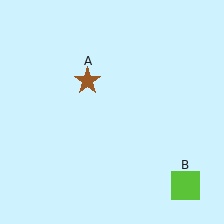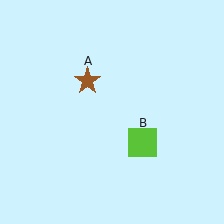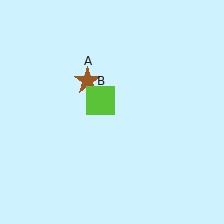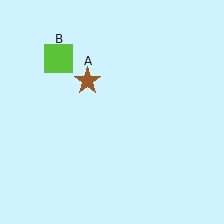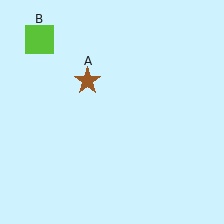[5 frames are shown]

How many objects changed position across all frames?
1 object changed position: lime square (object B).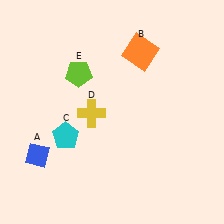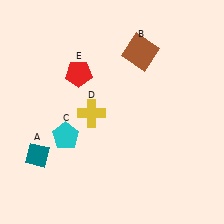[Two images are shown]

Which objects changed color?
A changed from blue to teal. B changed from orange to brown. E changed from lime to red.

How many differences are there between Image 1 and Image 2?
There are 3 differences between the two images.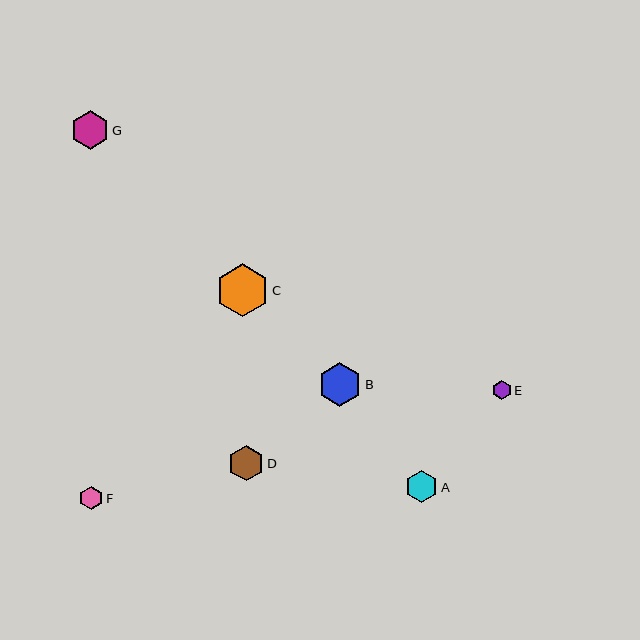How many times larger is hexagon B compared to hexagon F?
Hexagon B is approximately 1.8 times the size of hexagon F.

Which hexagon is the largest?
Hexagon C is the largest with a size of approximately 53 pixels.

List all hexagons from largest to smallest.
From largest to smallest: C, B, G, D, A, F, E.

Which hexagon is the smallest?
Hexagon E is the smallest with a size of approximately 19 pixels.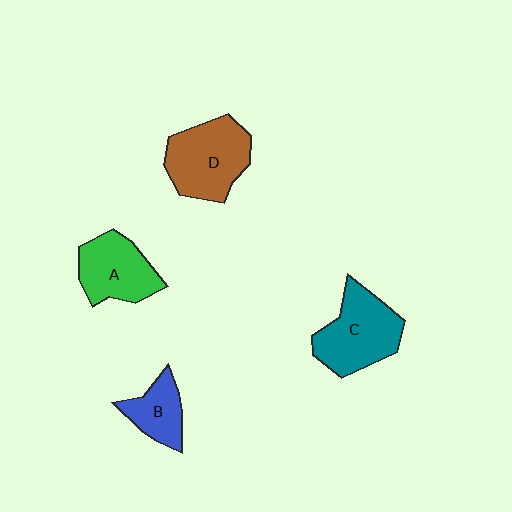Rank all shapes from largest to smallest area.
From largest to smallest: D (brown), C (teal), A (green), B (blue).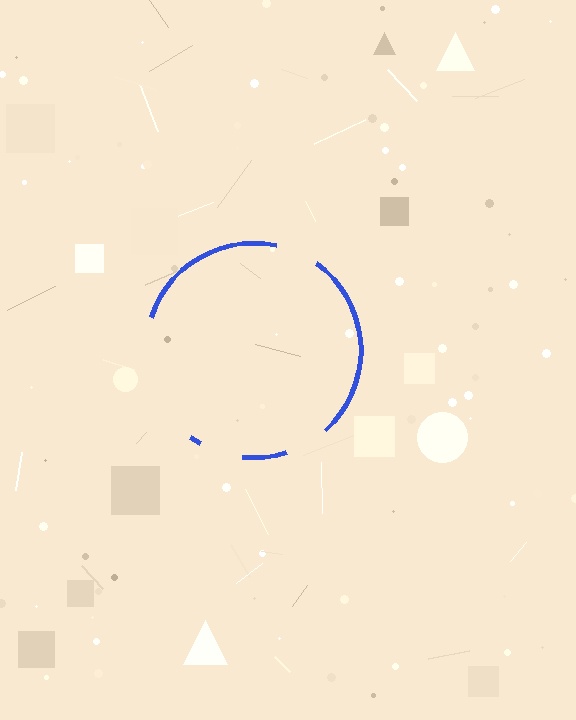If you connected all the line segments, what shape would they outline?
They would outline a circle.